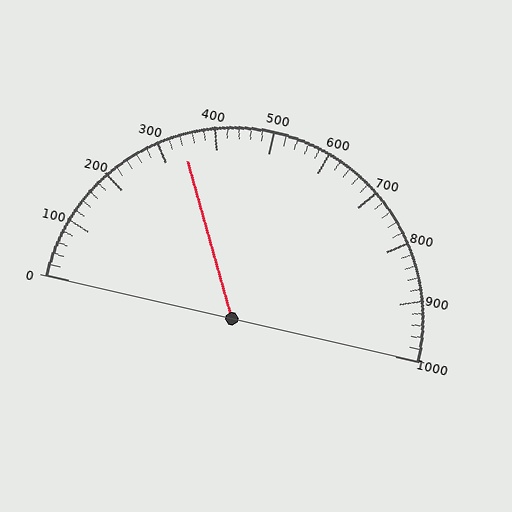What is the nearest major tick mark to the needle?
The nearest major tick mark is 300.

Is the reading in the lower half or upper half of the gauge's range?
The reading is in the lower half of the range (0 to 1000).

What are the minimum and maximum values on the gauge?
The gauge ranges from 0 to 1000.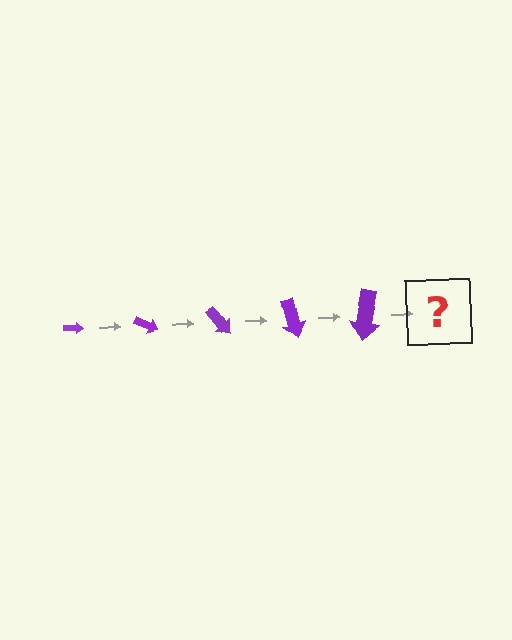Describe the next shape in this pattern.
It should be an arrow, larger than the previous one and rotated 125 degrees from the start.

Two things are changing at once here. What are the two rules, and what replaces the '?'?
The two rules are that the arrow grows larger each step and it rotates 25 degrees each step. The '?' should be an arrow, larger than the previous one and rotated 125 degrees from the start.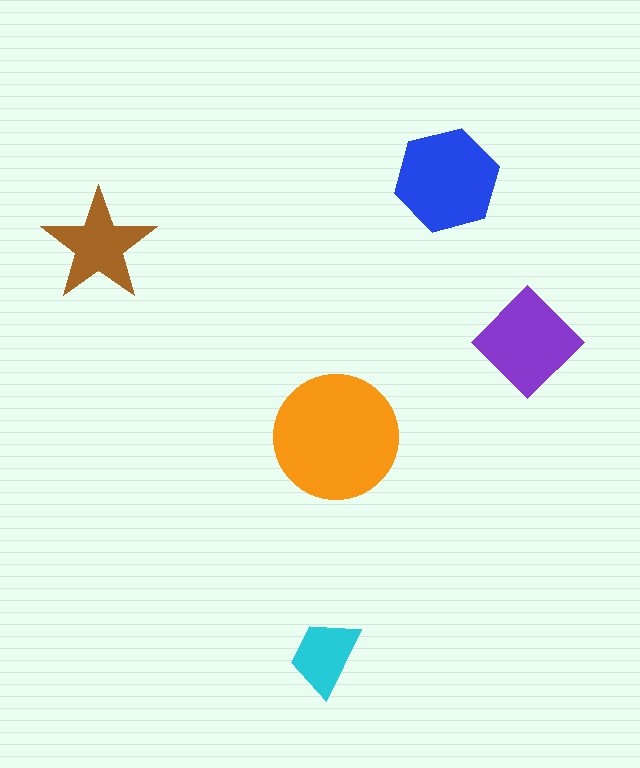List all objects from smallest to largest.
The cyan trapezoid, the brown star, the purple diamond, the blue hexagon, the orange circle.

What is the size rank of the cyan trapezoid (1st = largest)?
5th.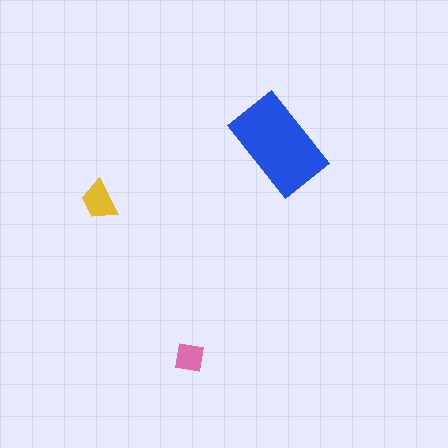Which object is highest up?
The blue rectangle is topmost.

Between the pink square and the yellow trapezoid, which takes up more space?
The yellow trapezoid.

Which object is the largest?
The blue rectangle.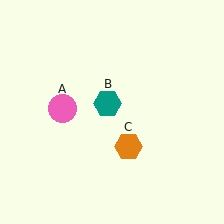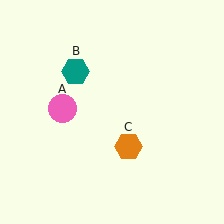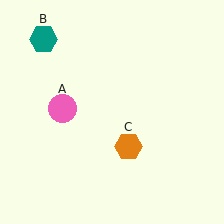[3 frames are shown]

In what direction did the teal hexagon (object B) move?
The teal hexagon (object B) moved up and to the left.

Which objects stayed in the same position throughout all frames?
Pink circle (object A) and orange hexagon (object C) remained stationary.